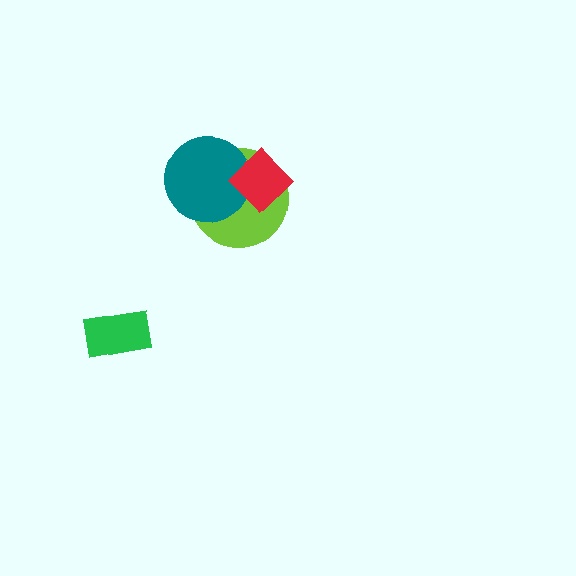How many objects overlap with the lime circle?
2 objects overlap with the lime circle.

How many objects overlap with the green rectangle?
0 objects overlap with the green rectangle.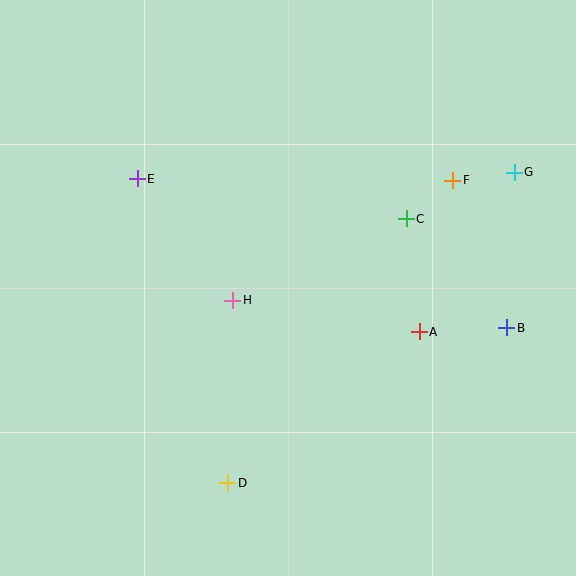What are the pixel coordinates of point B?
Point B is at (507, 328).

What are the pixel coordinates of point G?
Point G is at (514, 172).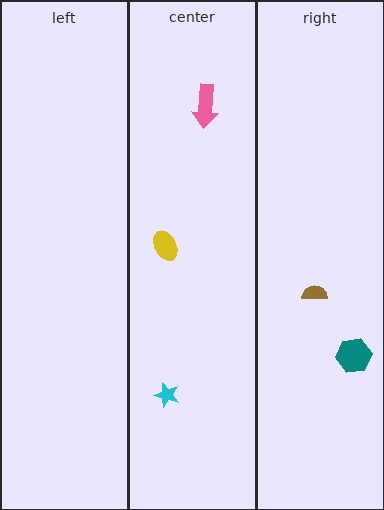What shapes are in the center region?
The cyan star, the yellow ellipse, the pink arrow.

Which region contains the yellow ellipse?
The center region.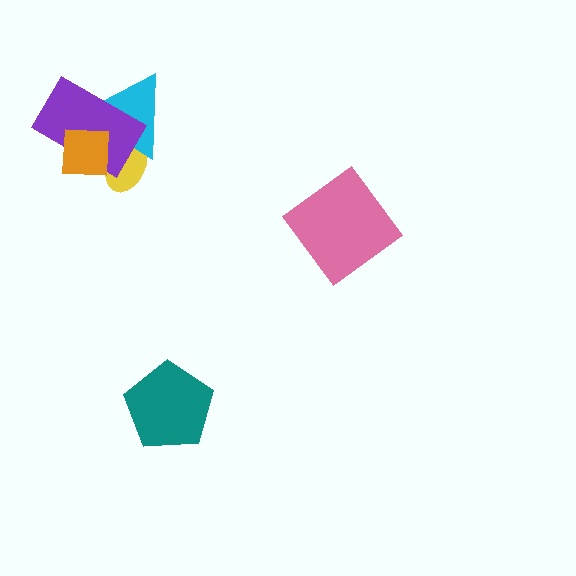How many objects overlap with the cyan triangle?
3 objects overlap with the cyan triangle.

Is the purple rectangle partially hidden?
Yes, it is partially covered by another shape.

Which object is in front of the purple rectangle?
The orange square is in front of the purple rectangle.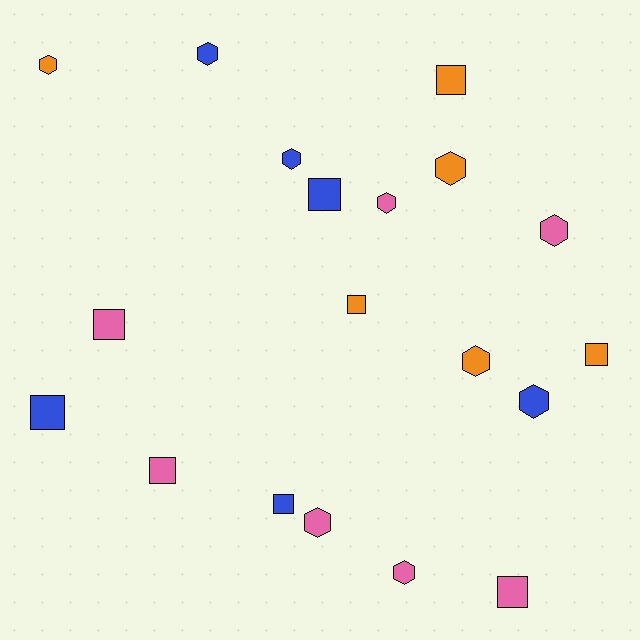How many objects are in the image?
There are 19 objects.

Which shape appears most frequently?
Hexagon, with 10 objects.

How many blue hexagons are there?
There are 3 blue hexagons.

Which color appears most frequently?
Pink, with 7 objects.